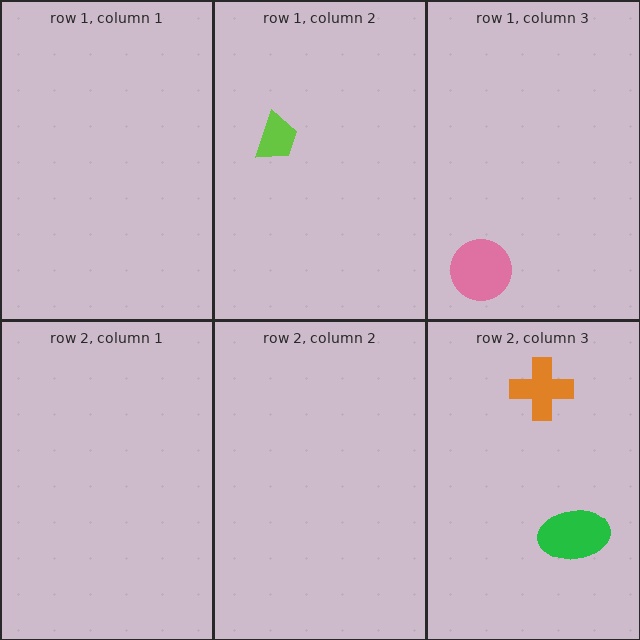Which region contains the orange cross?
The row 2, column 3 region.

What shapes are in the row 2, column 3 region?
The orange cross, the green ellipse.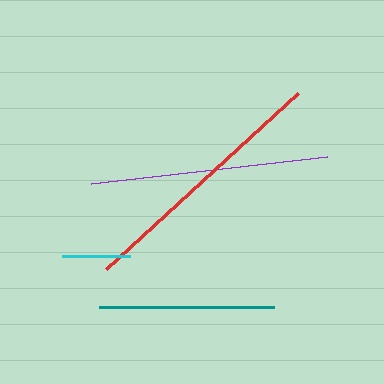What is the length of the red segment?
The red segment is approximately 260 pixels long.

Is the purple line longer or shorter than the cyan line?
The purple line is longer than the cyan line.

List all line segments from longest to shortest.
From longest to shortest: red, purple, teal, cyan.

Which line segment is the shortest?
The cyan line is the shortest at approximately 68 pixels.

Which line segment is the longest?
The red line is the longest at approximately 260 pixels.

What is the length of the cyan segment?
The cyan segment is approximately 68 pixels long.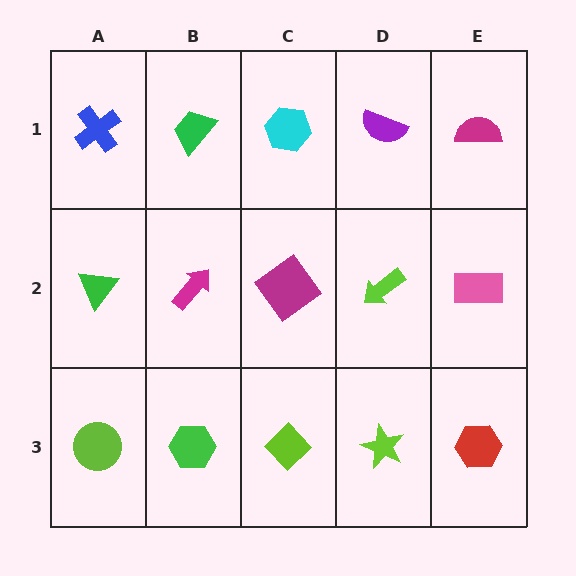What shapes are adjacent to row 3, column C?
A magenta diamond (row 2, column C), a green hexagon (row 3, column B), a lime star (row 3, column D).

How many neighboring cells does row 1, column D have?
3.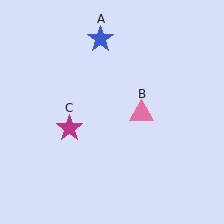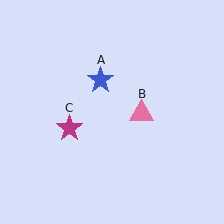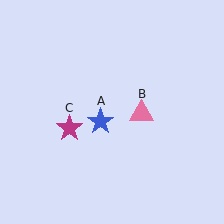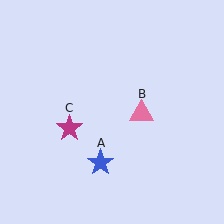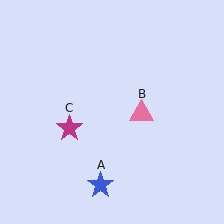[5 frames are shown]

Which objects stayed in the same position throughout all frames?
Pink triangle (object B) and magenta star (object C) remained stationary.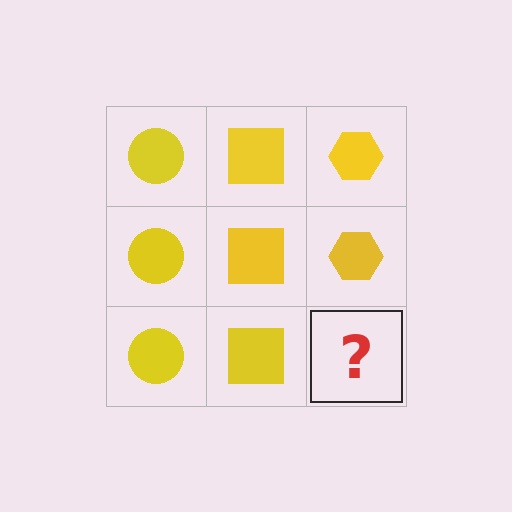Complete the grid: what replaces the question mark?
The question mark should be replaced with a yellow hexagon.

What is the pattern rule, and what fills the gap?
The rule is that each column has a consistent shape. The gap should be filled with a yellow hexagon.